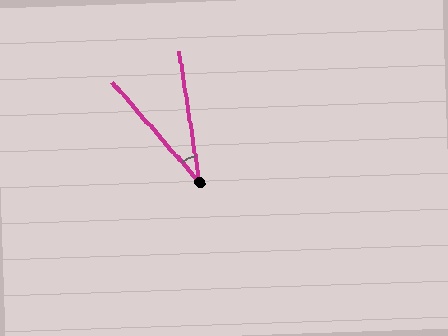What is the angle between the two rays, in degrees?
Approximately 32 degrees.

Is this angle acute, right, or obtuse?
It is acute.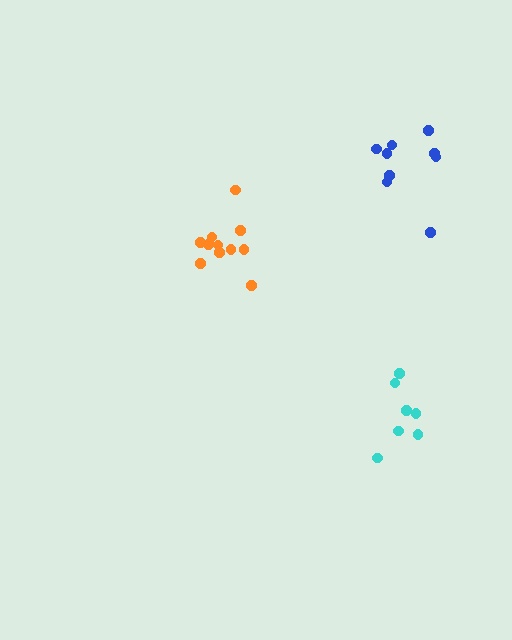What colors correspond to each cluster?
The clusters are colored: cyan, orange, blue.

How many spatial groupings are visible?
There are 3 spatial groupings.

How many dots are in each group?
Group 1: 7 dots, Group 2: 11 dots, Group 3: 9 dots (27 total).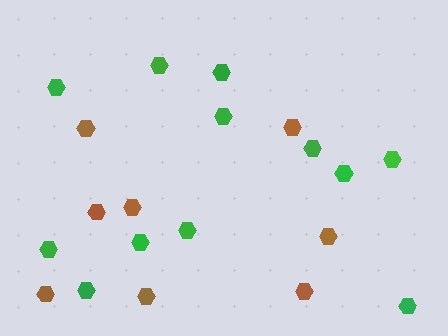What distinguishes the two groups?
There are 2 groups: one group of green hexagons (12) and one group of brown hexagons (8).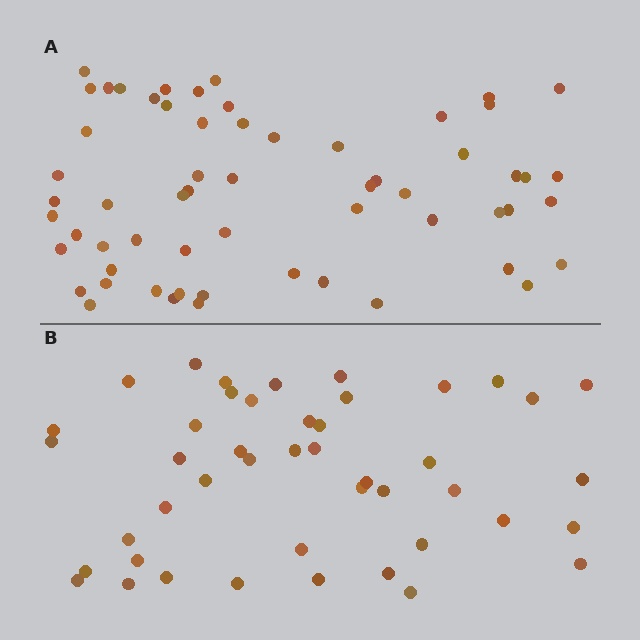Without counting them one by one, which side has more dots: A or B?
Region A (the top region) has more dots.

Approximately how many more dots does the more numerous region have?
Region A has approximately 15 more dots than region B.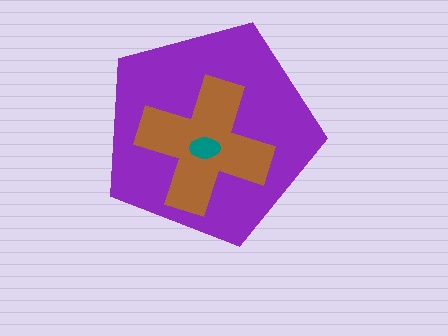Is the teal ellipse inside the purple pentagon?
Yes.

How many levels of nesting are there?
3.